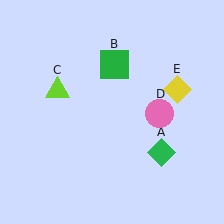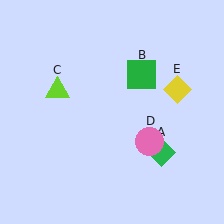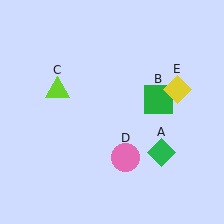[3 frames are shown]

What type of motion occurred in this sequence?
The green square (object B), pink circle (object D) rotated clockwise around the center of the scene.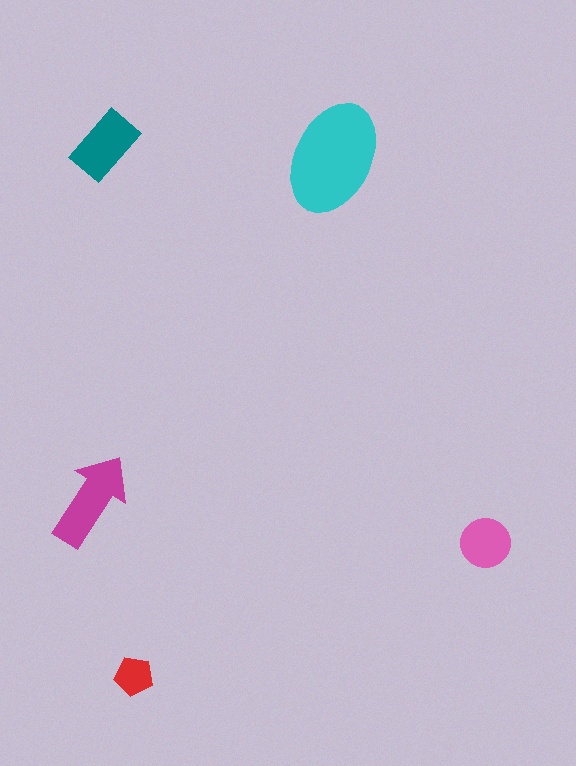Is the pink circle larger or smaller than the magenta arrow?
Smaller.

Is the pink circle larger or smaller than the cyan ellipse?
Smaller.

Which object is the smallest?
The red pentagon.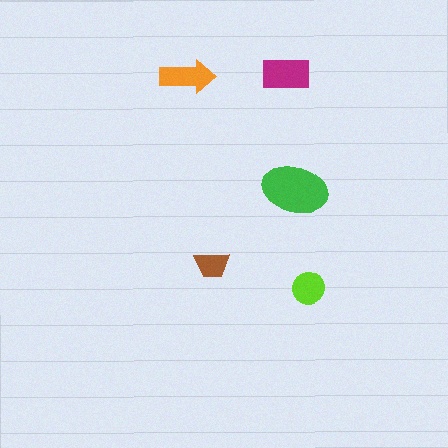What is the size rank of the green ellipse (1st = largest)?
1st.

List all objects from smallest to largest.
The brown trapezoid, the lime circle, the orange arrow, the magenta rectangle, the green ellipse.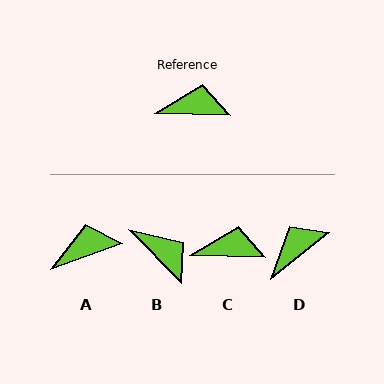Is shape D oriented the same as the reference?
No, it is off by about 40 degrees.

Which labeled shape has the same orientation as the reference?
C.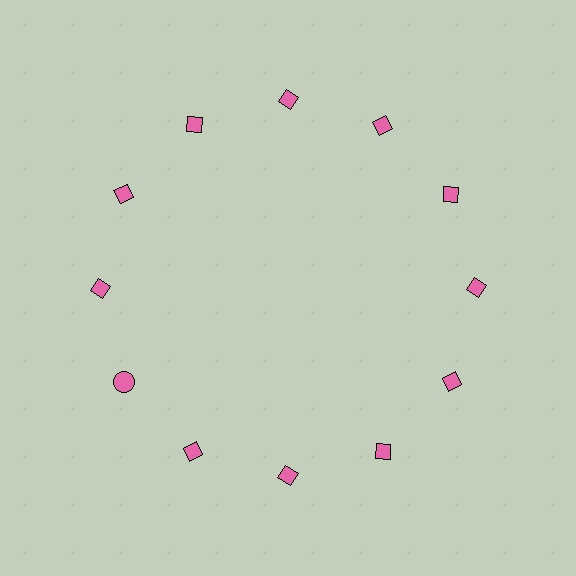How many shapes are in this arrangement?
There are 12 shapes arranged in a ring pattern.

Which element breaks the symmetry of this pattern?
The pink circle at roughly the 8 o'clock position breaks the symmetry. All other shapes are pink diamonds.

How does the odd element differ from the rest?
It has a different shape: circle instead of diamond.